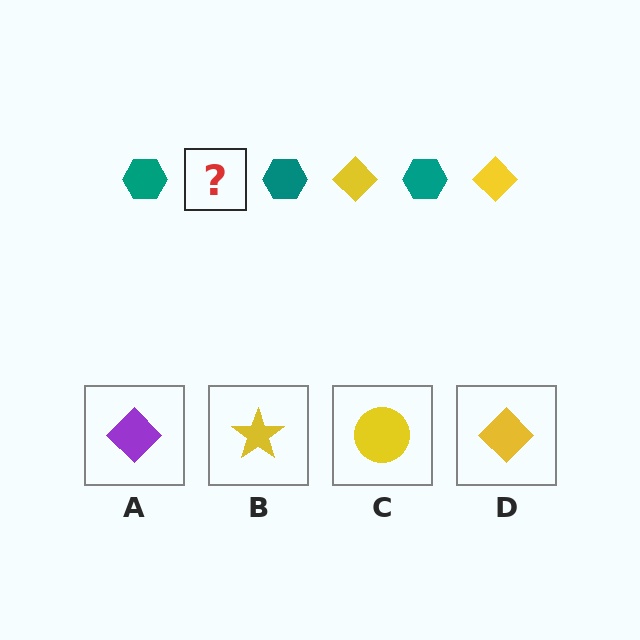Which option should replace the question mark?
Option D.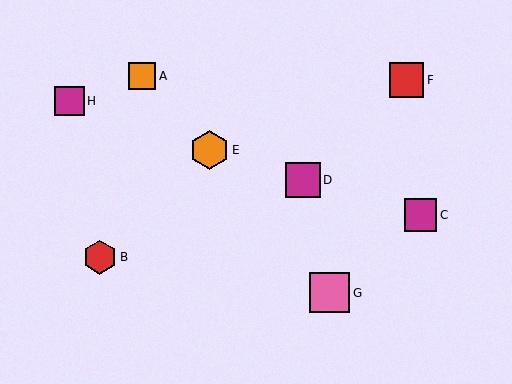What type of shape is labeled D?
Shape D is a magenta square.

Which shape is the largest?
The pink square (labeled G) is the largest.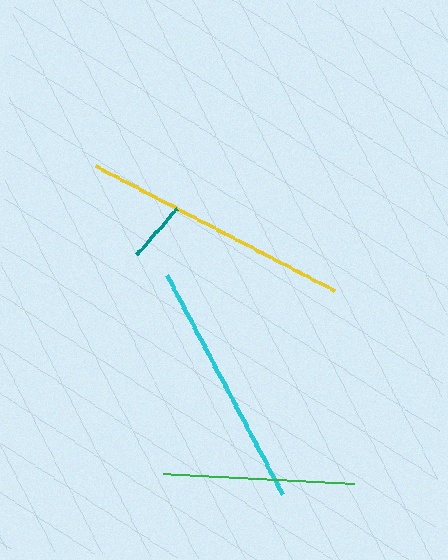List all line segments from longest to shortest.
From longest to shortest: yellow, cyan, green, teal.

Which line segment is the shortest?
The teal line is the shortest at approximately 62 pixels.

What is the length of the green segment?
The green segment is approximately 191 pixels long.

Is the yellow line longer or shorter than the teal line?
The yellow line is longer than the teal line.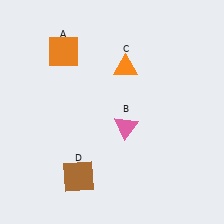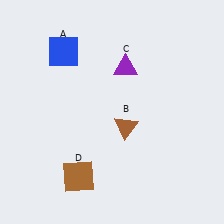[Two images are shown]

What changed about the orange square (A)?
In Image 1, A is orange. In Image 2, it changed to blue.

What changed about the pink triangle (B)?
In Image 1, B is pink. In Image 2, it changed to brown.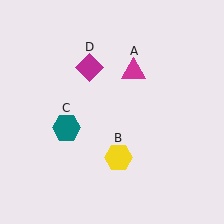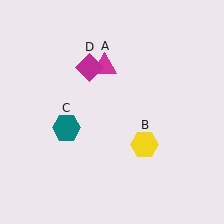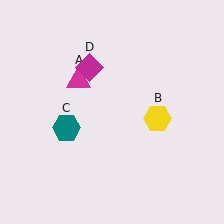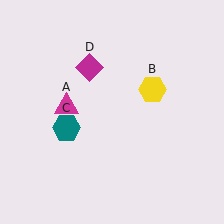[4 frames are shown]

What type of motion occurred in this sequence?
The magenta triangle (object A), yellow hexagon (object B) rotated counterclockwise around the center of the scene.